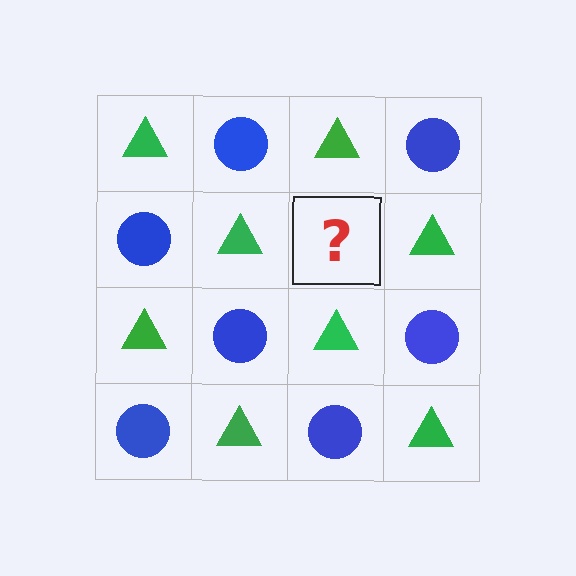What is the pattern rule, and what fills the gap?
The rule is that it alternates green triangle and blue circle in a checkerboard pattern. The gap should be filled with a blue circle.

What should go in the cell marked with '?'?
The missing cell should contain a blue circle.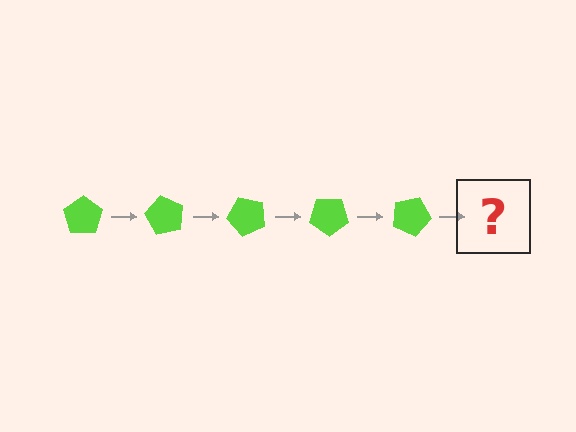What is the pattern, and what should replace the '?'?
The pattern is that the pentagon rotates 60 degrees each step. The '?' should be a lime pentagon rotated 300 degrees.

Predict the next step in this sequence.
The next step is a lime pentagon rotated 300 degrees.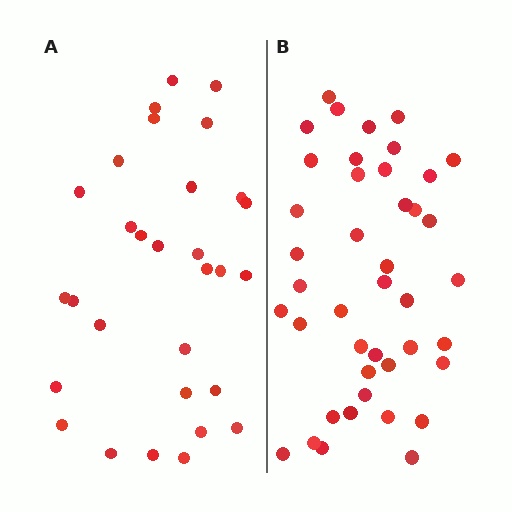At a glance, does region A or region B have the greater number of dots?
Region B (the right region) has more dots.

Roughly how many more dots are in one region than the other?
Region B has roughly 12 or so more dots than region A.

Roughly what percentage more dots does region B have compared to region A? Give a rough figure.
About 40% more.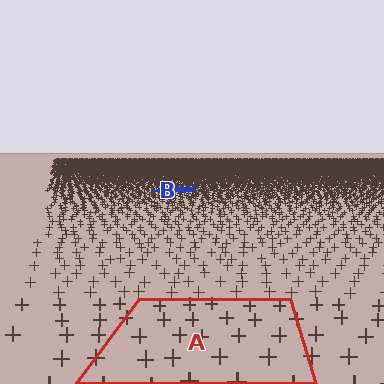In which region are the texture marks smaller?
The texture marks are smaller in region B, because it is farther away.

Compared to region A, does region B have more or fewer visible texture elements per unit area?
Region B has more texture elements per unit area — they are packed more densely because it is farther away.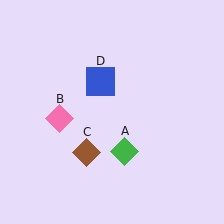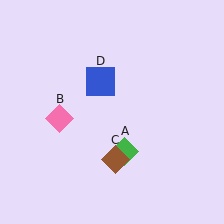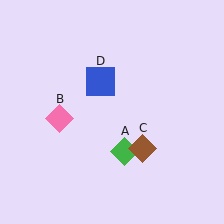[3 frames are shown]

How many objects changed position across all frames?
1 object changed position: brown diamond (object C).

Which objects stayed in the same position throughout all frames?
Green diamond (object A) and pink diamond (object B) and blue square (object D) remained stationary.